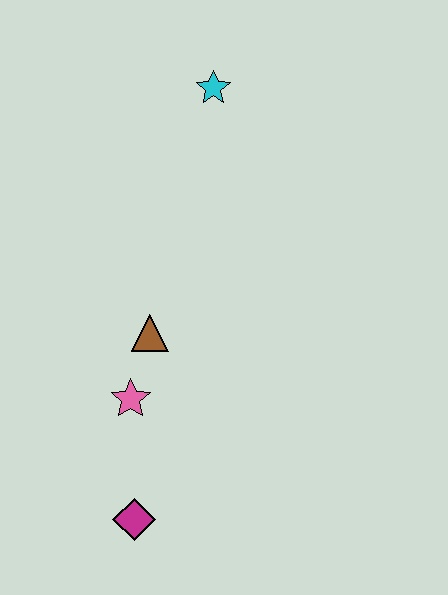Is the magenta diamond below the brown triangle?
Yes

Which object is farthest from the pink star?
The cyan star is farthest from the pink star.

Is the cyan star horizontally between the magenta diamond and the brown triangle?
No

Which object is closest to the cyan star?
The brown triangle is closest to the cyan star.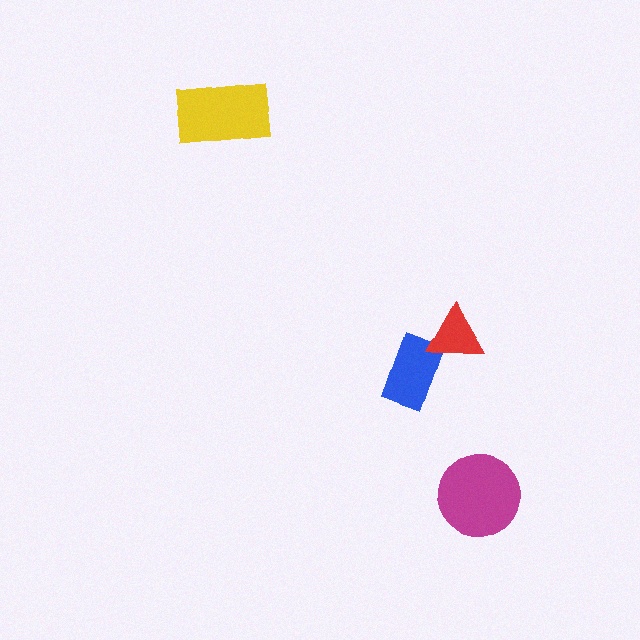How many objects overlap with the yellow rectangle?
0 objects overlap with the yellow rectangle.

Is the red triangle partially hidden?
No, no other shape covers it.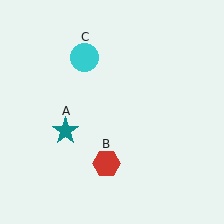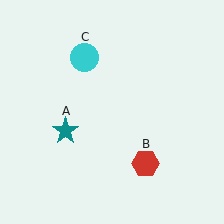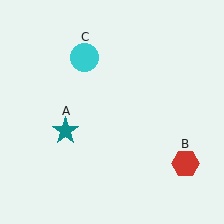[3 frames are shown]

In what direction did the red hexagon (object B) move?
The red hexagon (object B) moved right.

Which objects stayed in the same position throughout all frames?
Teal star (object A) and cyan circle (object C) remained stationary.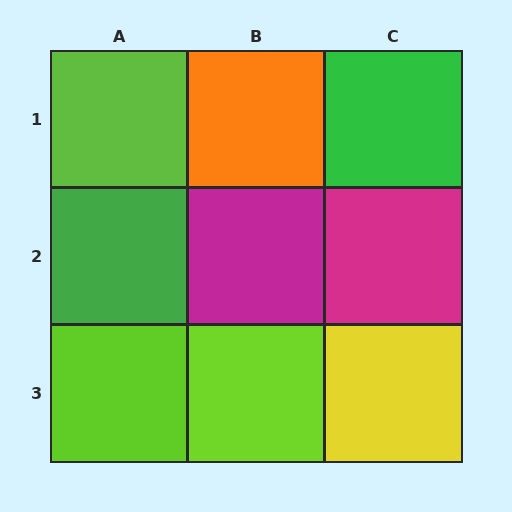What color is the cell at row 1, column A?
Lime.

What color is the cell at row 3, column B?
Lime.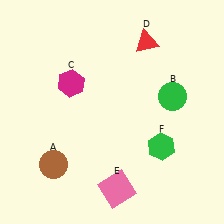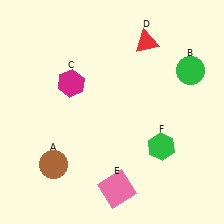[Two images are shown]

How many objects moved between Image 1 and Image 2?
1 object moved between the two images.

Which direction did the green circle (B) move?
The green circle (B) moved up.